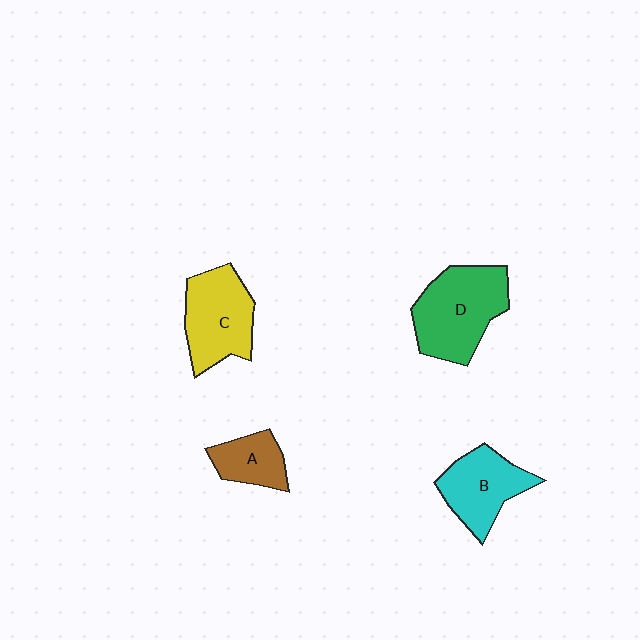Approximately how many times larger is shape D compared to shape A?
Approximately 2.1 times.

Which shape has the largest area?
Shape D (green).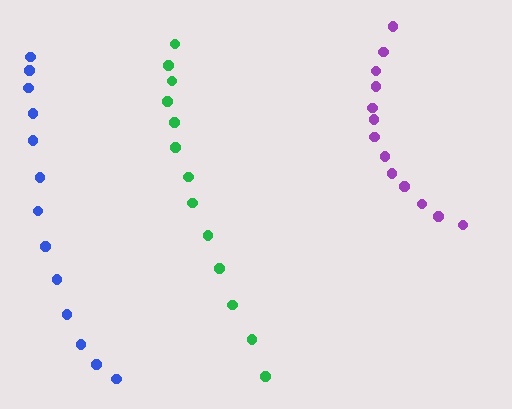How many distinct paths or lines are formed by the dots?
There are 3 distinct paths.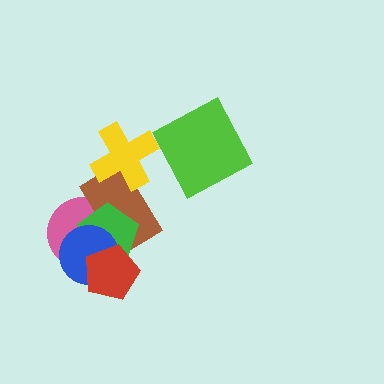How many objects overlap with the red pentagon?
3 objects overlap with the red pentagon.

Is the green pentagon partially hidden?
Yes, it is partially covered by another shape.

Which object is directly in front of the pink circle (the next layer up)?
The brown rectangle is directly in front of the pink circle.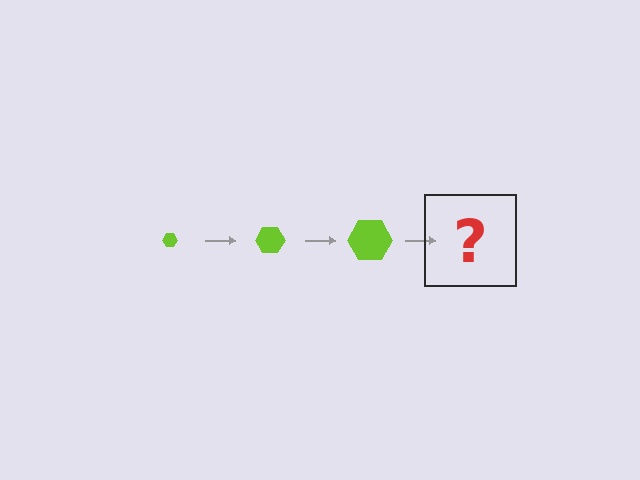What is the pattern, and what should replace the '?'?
The pattern is that the hexagon gets progressively larger each step. The '?' should be a lime hexagon, larger than the previous one.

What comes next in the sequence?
The next element should be a lime hexagon, larger than the previous one.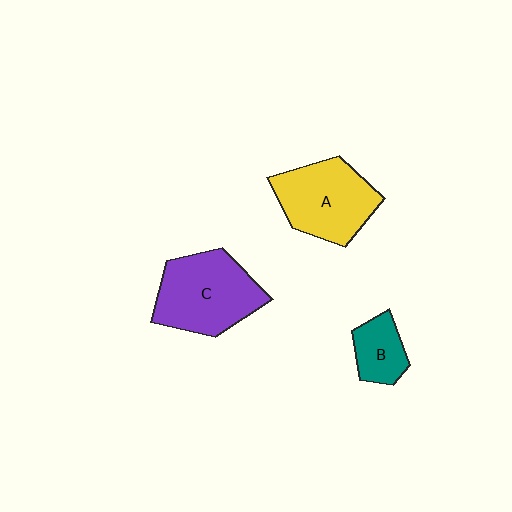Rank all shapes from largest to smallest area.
From largest to smallest: C (purple), A (yellow), B (teal).